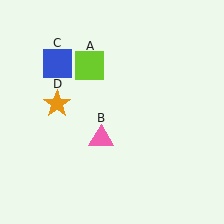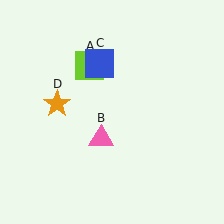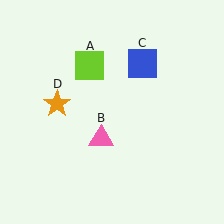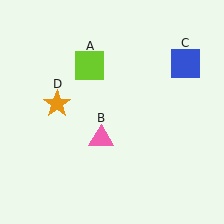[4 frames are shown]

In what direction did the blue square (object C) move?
The blue square (object C) moved right.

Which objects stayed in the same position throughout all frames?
Lime square (object A) and pink triangle (object B) and orange star (object D) remained stationary.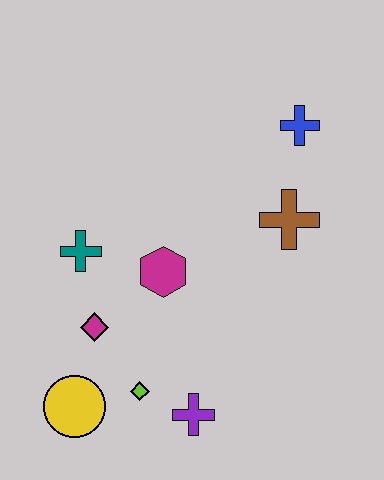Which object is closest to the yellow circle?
The lime diamond is closest to the yellow circle.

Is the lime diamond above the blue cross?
No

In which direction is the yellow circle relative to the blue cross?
The yellow circle is below the blue cross.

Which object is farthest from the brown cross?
The yellow circle is farthest from the brown cross.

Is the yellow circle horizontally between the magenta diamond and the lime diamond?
No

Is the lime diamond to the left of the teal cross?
No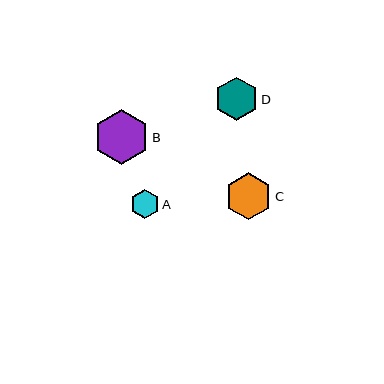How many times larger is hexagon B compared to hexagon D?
Hexagon B is approximately 1.3 times the size of hexagon D.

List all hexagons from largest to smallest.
From largest to smallest: B, C, D, A.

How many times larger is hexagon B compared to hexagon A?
Hexagon B is approximately 1.9 times the size of hexagon A.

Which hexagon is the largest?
Hexagon B is the largest with a size of approximately 55 pixels.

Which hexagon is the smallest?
Hexagon A is the smallest with a size of approximately 29 pixels.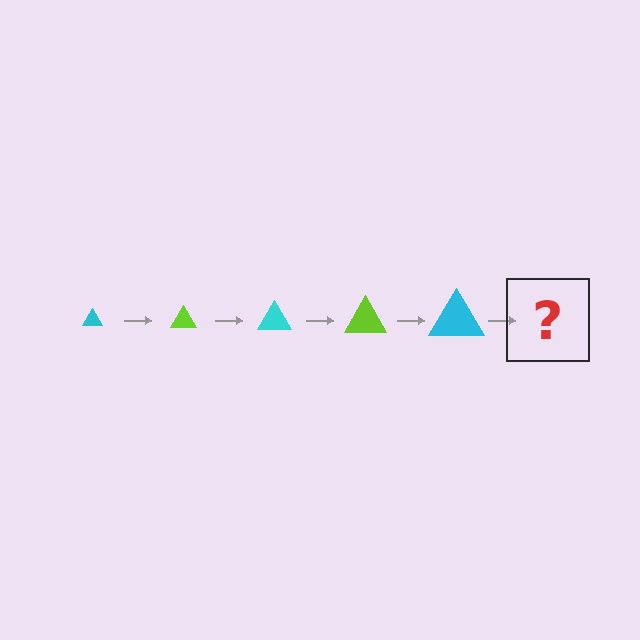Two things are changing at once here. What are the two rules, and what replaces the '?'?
The two rules are that the triangle grows larger each step and the color cycles through cyan and lime. The '?' should be a lime triangle, larger than the previous one.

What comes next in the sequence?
The next element should be a lime triangle, larger than the previous one.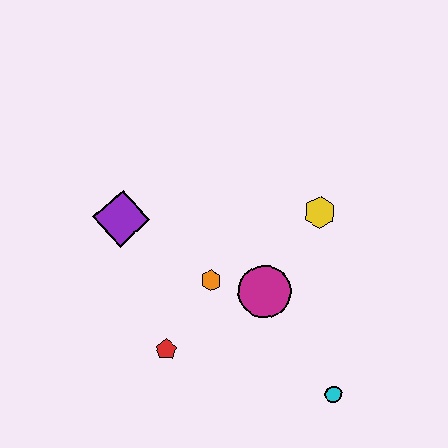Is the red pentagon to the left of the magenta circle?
Yes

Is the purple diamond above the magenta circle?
Yes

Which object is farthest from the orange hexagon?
The cyan circle is farthest from the orange hexagon.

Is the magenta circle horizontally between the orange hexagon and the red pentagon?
No